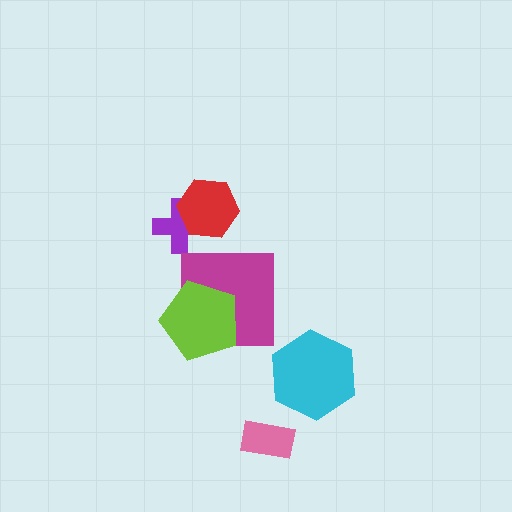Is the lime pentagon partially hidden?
No, no other shape covers it.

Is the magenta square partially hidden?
Yes, it is partially covered by another shape.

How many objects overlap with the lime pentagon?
1 object overlaps with the lime pentagon.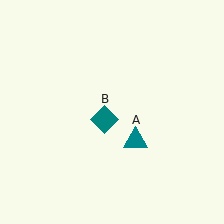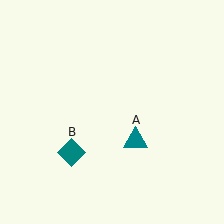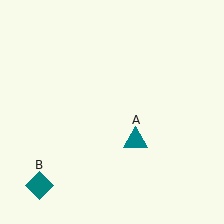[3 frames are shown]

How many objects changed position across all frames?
1 object changed position: teal diamond (object B).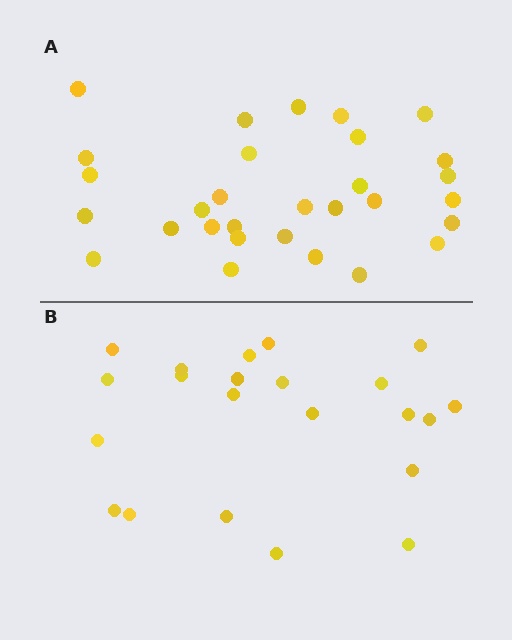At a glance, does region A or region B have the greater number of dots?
Region A (the top region) has more dots.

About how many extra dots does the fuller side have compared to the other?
Region A has roughly 8 or so more dots than region B.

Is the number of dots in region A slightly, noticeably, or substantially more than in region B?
Region A has noticeably more, but not dramatically so. The ratio is roughly 1.4 to 1.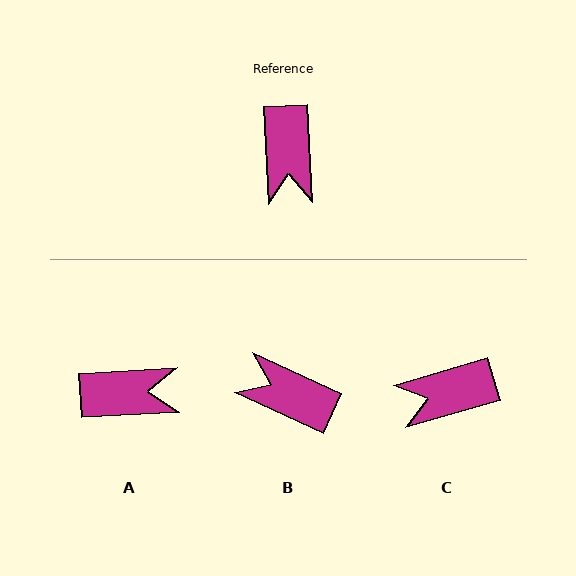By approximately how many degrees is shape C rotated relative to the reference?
Approximately 77 degrees clockwise.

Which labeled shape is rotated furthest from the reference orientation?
B, about 117 degrees away.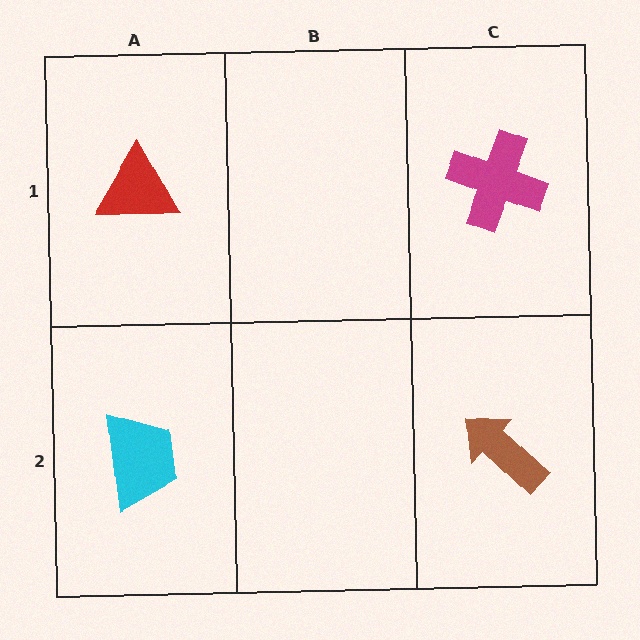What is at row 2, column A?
A cyan trapezoid.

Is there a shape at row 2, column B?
No, that cell is empty.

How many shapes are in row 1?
2 shapes.